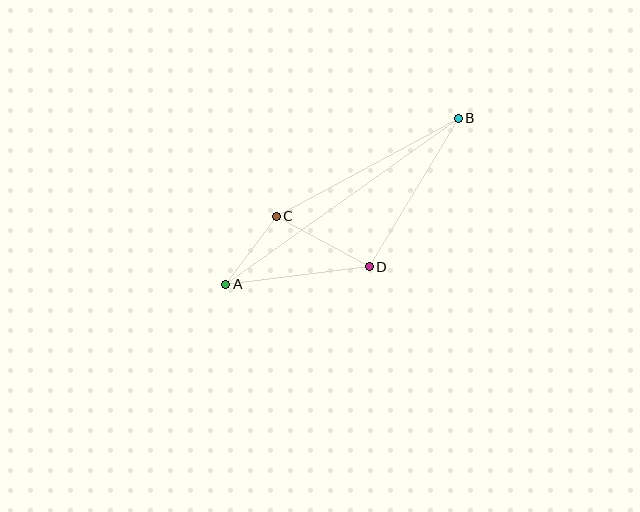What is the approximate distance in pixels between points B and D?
The distance between B and D is approximately 173 pixels.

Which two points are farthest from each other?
Points A and B are farthest from each other.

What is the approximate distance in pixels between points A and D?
The distance between A and D is approximately 145 pixels.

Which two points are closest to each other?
Points A and C are closest to each other.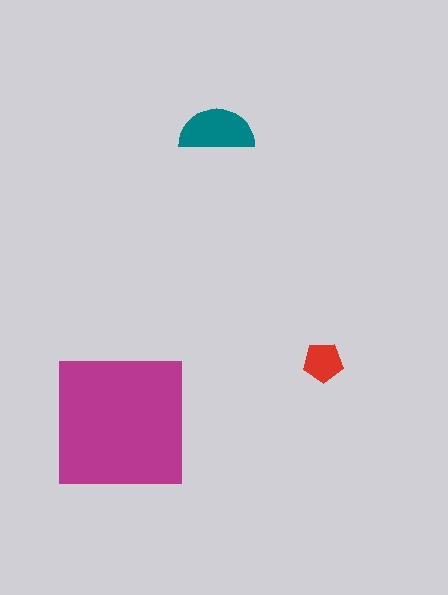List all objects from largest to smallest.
The magenta square, the teal semicircle, the red pentagon.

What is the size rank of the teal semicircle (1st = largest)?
2nd.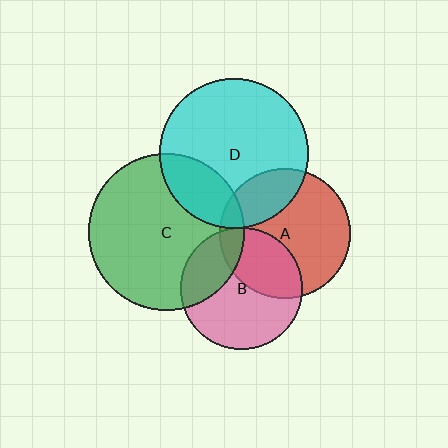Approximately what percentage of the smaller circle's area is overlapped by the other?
Approximately 35%.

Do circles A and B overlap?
Yes.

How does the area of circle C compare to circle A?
Approximately 1.4 times.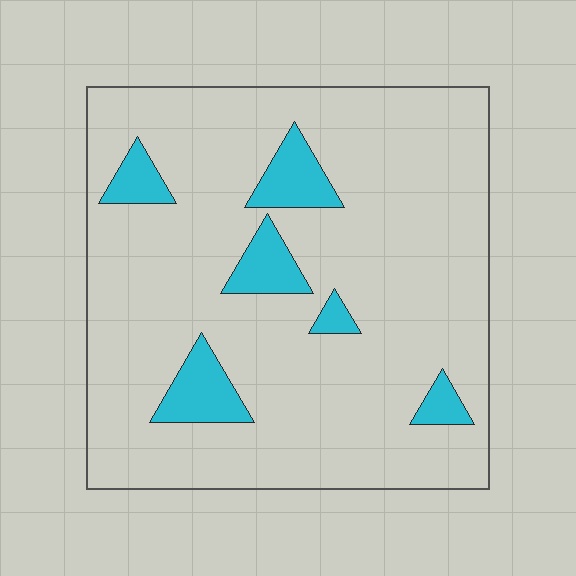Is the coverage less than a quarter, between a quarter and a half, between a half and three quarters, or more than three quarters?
Less than a quarter.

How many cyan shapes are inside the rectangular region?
6.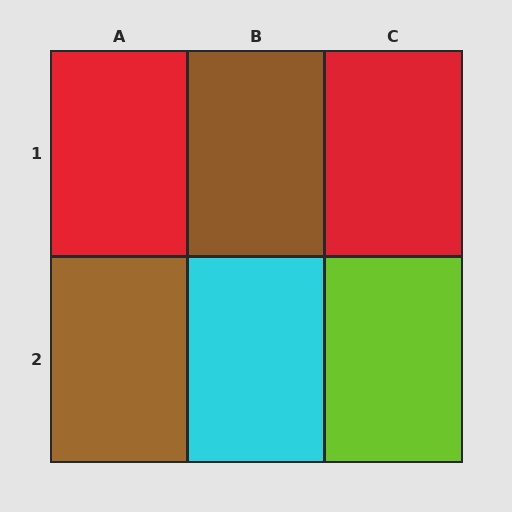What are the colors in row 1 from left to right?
Red, brown, red.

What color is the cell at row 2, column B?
Cyan.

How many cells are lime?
1 cell is lime.